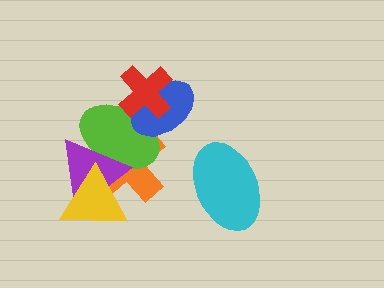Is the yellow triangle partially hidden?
No, no other shape covers it.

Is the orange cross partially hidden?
Yes, it is partially covered by another shape.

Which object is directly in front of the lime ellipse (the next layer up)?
The purple triangle is directly in front of the lime ellipse.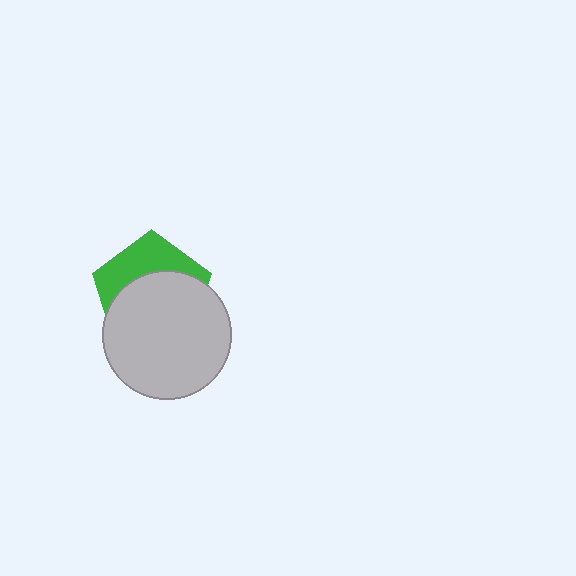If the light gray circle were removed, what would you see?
You would see the complete green pentagon.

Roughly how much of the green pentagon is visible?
A small part of it is visible (roughly 37%).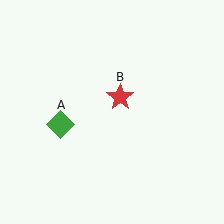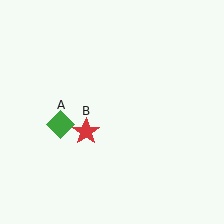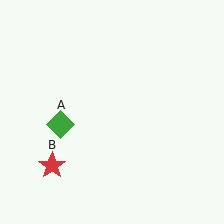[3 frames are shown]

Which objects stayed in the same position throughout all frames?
Green diamond (object A) remained stationary.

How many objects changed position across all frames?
1 object changed position: red star (object B).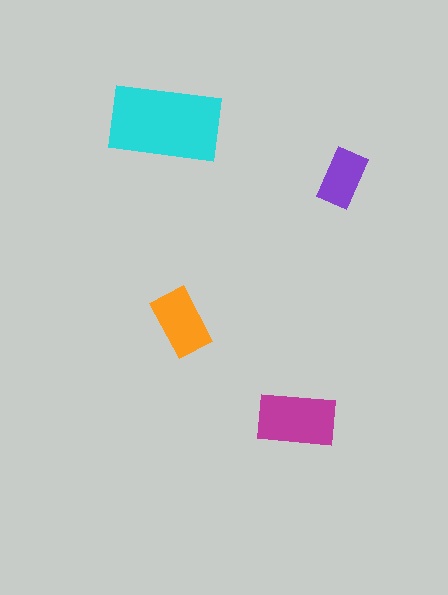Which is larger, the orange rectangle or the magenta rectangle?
The magenta one.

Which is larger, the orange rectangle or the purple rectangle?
The orange one.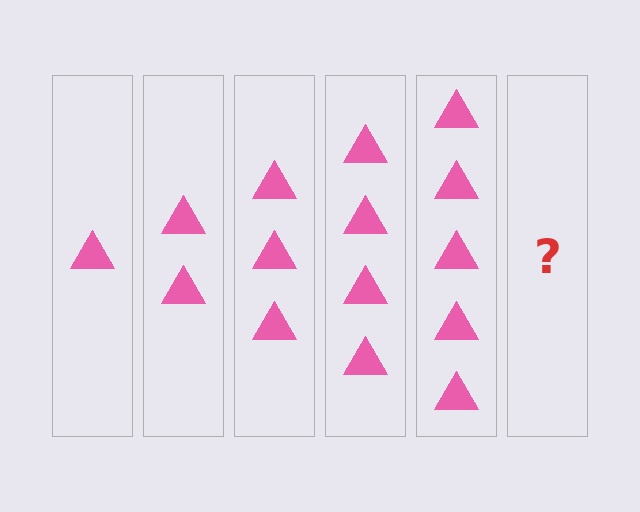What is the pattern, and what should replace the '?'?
The pattern is that each step adds one more triangle. The '?' should be 6 triangles.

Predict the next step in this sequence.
The next step is 6 triangles.